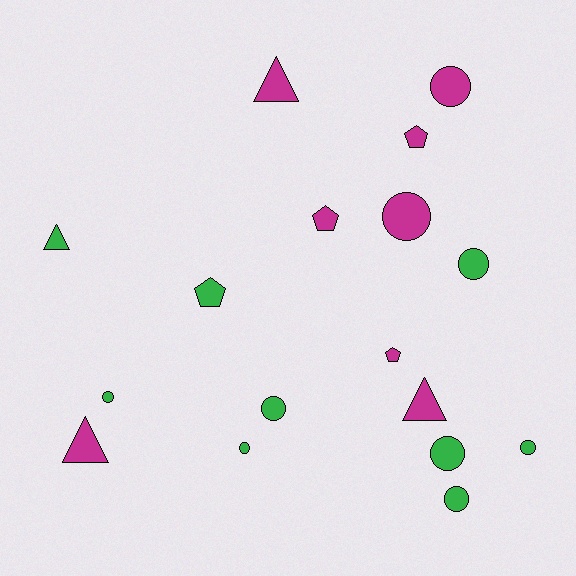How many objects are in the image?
There are 17 objects.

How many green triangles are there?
There is 1 green triangle.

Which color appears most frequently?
Green, with 9 objects.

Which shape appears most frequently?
Circle, with 9 objects.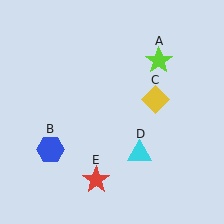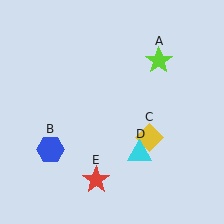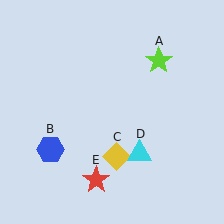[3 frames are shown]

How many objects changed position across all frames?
1 object changed position: yellow diamond (object C).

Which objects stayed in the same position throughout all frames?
Lime star (object A) and blue hexagon (object B) and cyan triangle (object D) and red star (object E) remained stationary.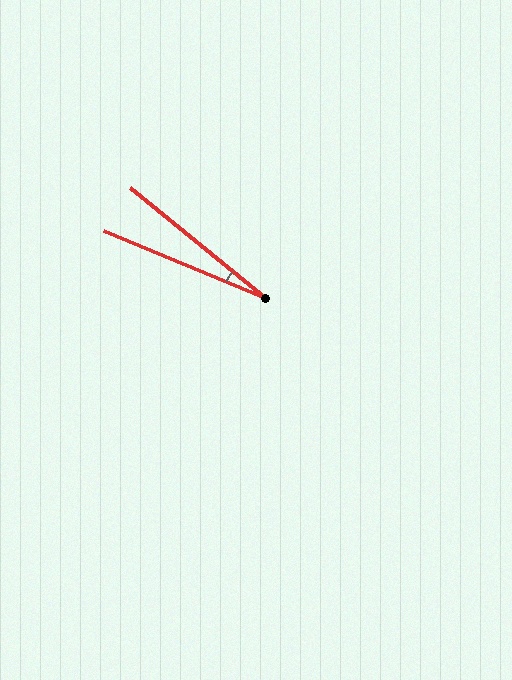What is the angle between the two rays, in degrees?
Approximately 17 degrees.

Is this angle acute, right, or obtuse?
It is acute.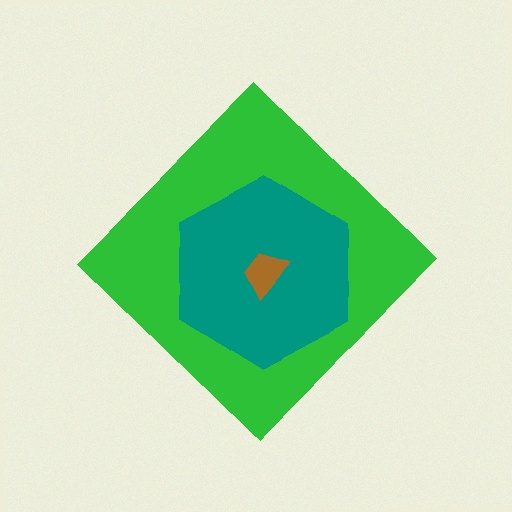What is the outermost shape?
The green diamond.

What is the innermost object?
The brown trapezoid.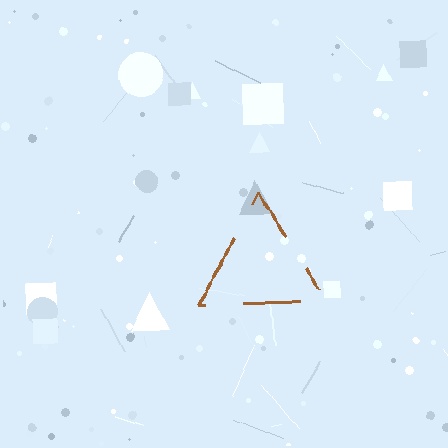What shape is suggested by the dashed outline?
The dashed outline suggests a triangle.